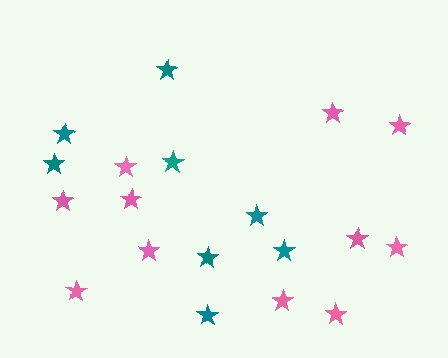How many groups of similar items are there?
There are 2 groups: one group of pink stars (11) and one group of teal stars (8).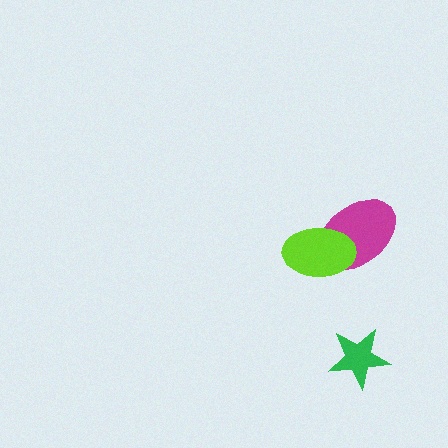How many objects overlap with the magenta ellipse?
1 object overlaps with the magenta ellipse.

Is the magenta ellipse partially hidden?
Yes, it is partially covered by another shape.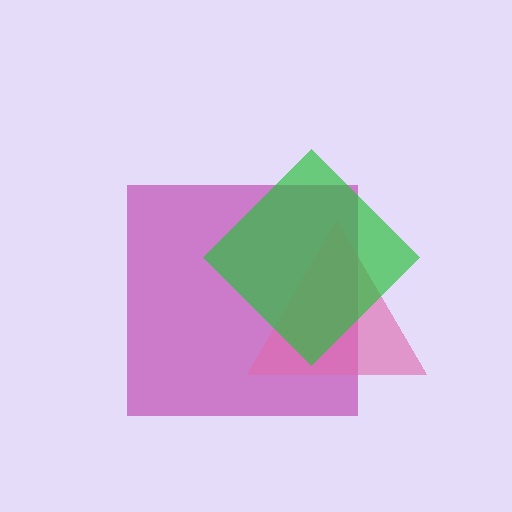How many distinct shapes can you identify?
There are 3 distinct shapes: a magenta square, a pink triangle, a green diamond.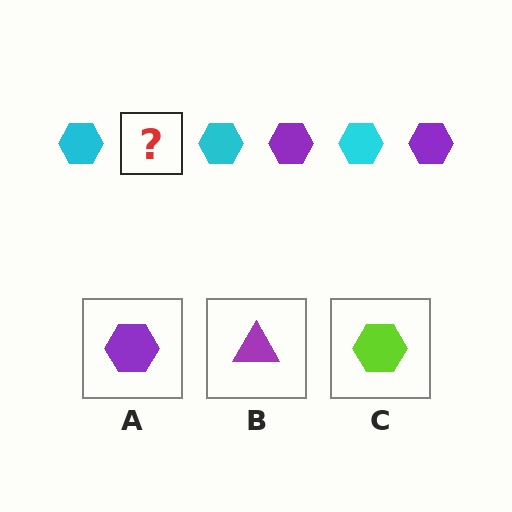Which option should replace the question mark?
Option A.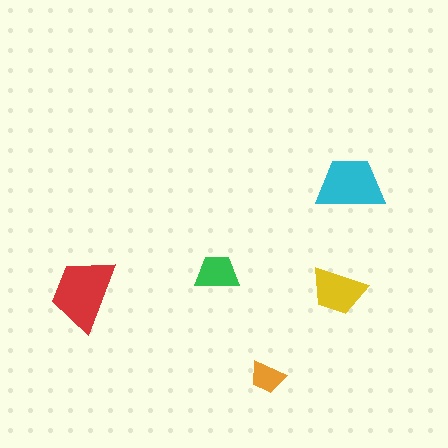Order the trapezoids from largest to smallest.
the red one, the cyan one, the yellow one, the green one, the orange one.